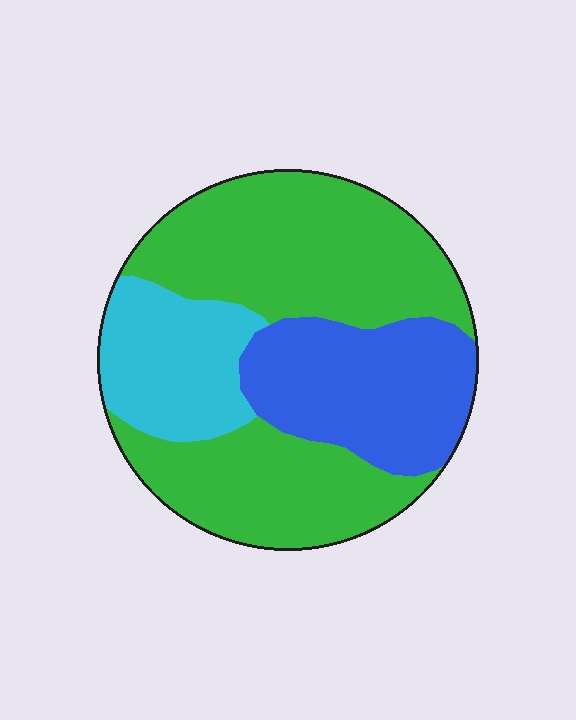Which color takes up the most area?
Green, at roughly 55%.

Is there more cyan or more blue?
Blue.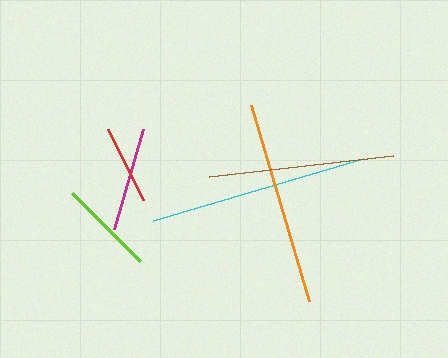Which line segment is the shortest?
The red line is the shortest at approximately 79 pixels.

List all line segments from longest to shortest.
From longest to shortest: cyan, orange, brown, magenta, lime, red.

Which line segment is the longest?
The cyan line is the longest at approximately 219 pixels.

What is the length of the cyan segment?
The cyan segment is approximately 219 pixels long.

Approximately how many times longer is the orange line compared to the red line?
The orange line is approximately 2.6 times the length of the red line.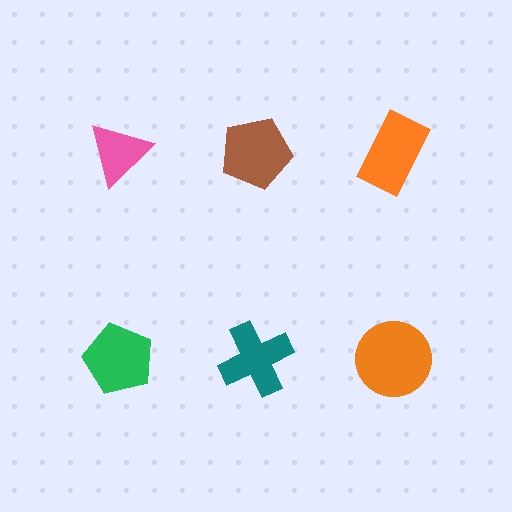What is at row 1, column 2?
A brown pentagon.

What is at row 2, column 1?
A green pentagon.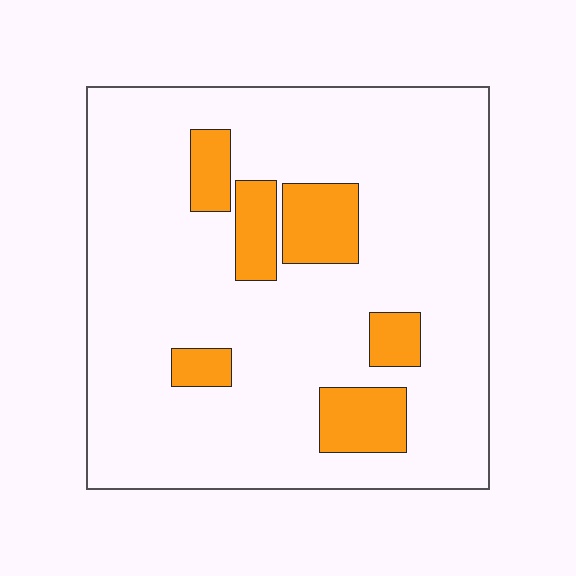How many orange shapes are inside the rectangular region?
6.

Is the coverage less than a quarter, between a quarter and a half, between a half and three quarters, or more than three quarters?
Less than a quarter.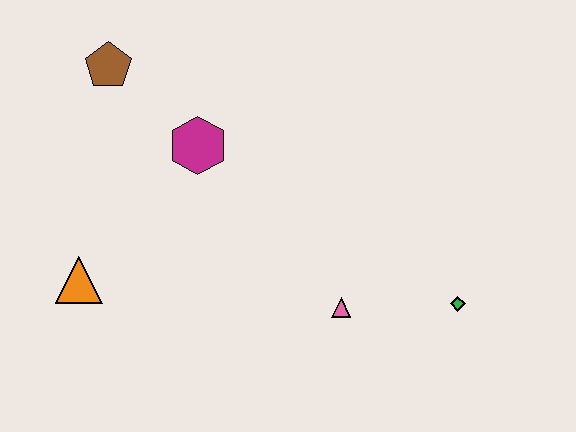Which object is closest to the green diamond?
The pink triangle is closest to the green diamond.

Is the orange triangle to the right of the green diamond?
No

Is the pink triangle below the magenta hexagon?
Yes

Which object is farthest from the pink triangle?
The brown pentagon is farthest from the pink triangle.